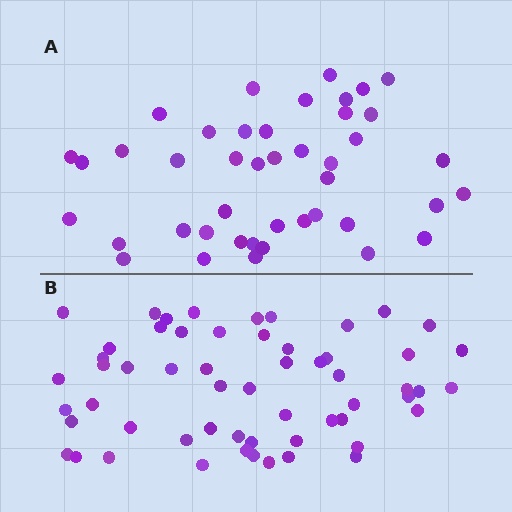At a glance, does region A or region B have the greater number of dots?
Region B (the bottom region) has more dots.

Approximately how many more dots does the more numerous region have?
Region B has approximately 15 more dots than region A.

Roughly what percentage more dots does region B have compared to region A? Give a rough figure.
About 35% more.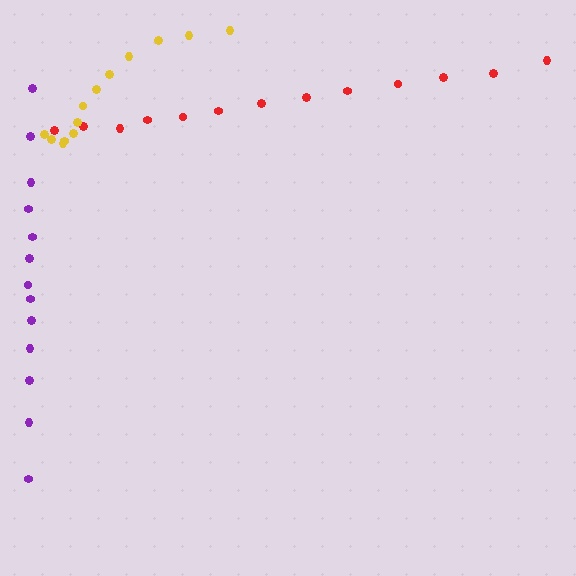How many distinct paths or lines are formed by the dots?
There are 3 distinct paths.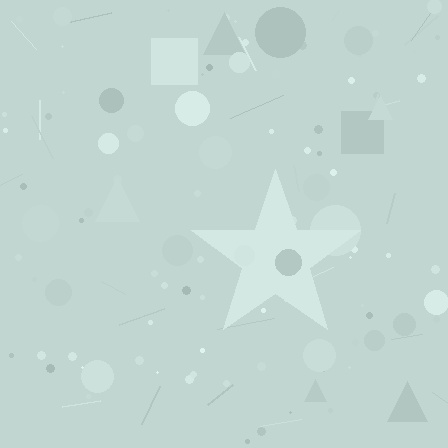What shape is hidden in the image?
A star is hidden in the image.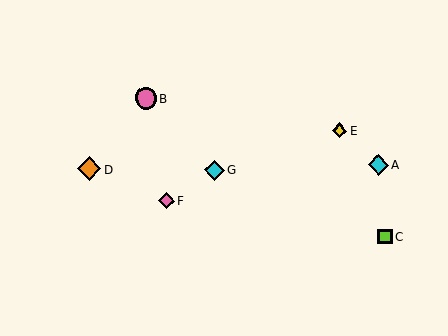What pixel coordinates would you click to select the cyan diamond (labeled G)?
Click at (214, 170) to select the cyan diamond G.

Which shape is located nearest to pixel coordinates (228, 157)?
The cyan diamond (labeled G) at (214, 170) is nearest to that location.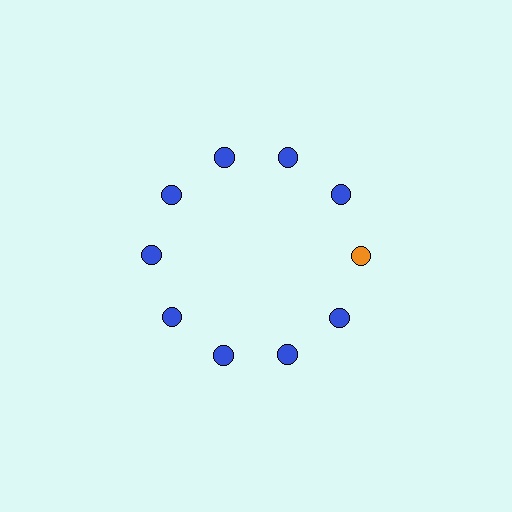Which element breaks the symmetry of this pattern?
The orange circle at roughly the 3 o'clock position breaks the symmetry. All other shapes are blue circles.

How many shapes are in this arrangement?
There are 10 shapes arranged in a ring pattern.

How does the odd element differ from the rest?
It has a different color: orange instead of blue.